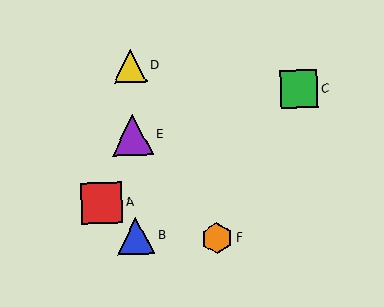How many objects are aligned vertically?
3 objects (B, D, E) are aligned vertically.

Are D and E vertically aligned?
Yes, both are at x≈130.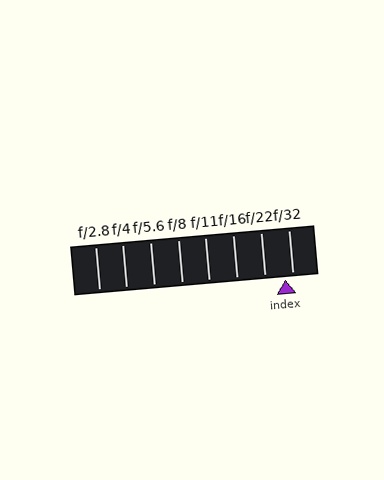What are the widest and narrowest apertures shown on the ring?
The widest aperture shown is f/2.8 and the narrowest is f/32.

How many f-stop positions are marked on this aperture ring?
There are 8 f-stop positions marked.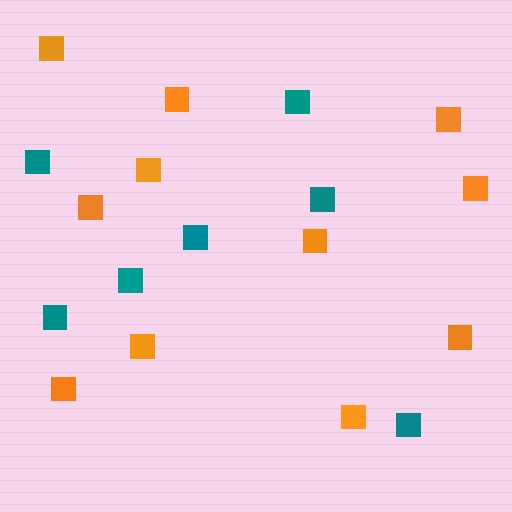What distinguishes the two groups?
There are 2 groups: one group of orange squares (11) and one group of teal squares (7).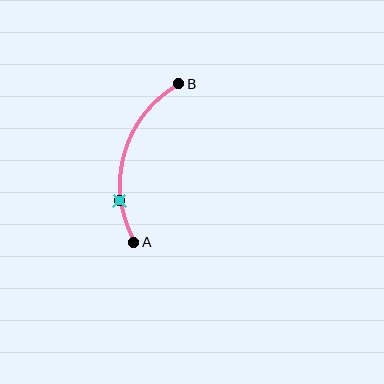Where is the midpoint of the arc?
The arc midpoint is the point on the curve farthest from the straight line joining A and B. It sits to the left of that line.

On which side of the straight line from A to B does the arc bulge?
The arc bulges to the left of the straight line connecting A and B.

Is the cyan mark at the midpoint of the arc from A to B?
No. The cyan mark lies on the arc but is closer to endpoint A. The arc midpoint would be at the point on the curve equidistant along the arc from both A and B.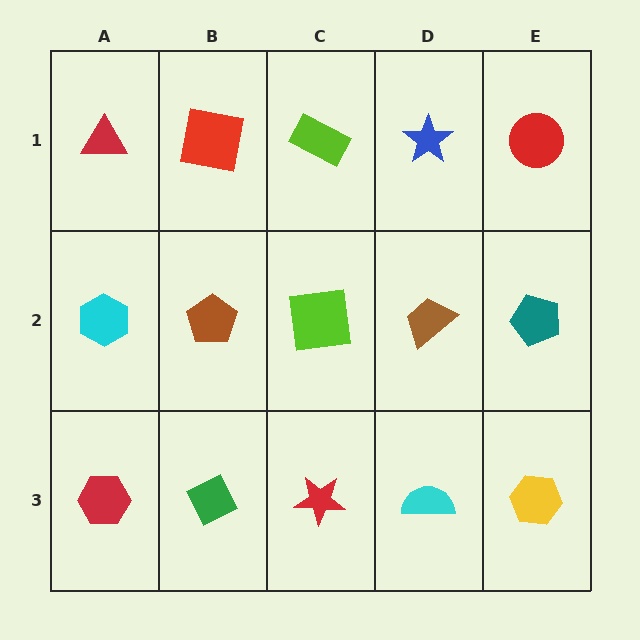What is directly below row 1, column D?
A brown trapezoid.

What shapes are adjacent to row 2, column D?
A blue star (row 1, column D), a cyan semicircle (row 3, column D), a lime square (row 2, column C), a teal pentagon (row 2, column E).